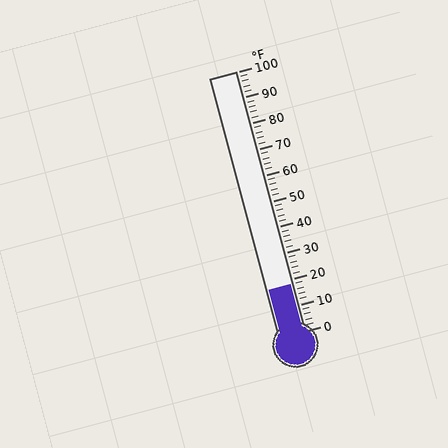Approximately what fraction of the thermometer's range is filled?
The thermometer is filled to approximately 20% of its range.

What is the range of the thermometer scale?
The thermometer scale ranges from 0°F to 100°F.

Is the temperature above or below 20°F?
The temperature is below 20°F.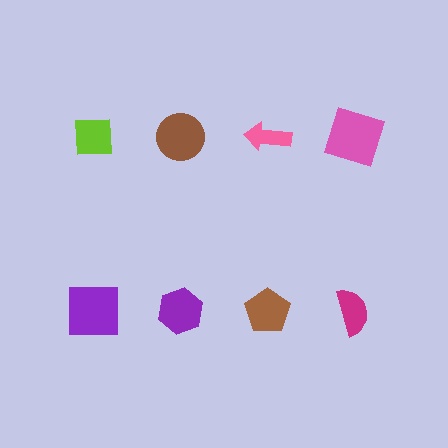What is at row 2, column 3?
A brown pentagon.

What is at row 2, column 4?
A magenta semicircle.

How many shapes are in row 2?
4 shapes.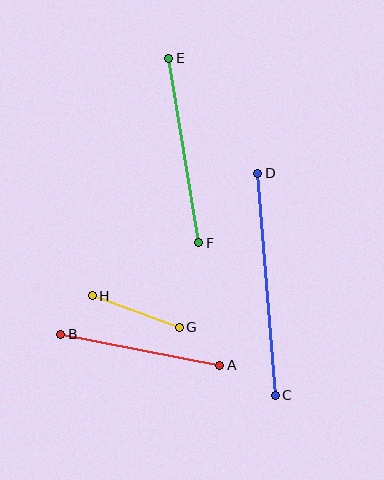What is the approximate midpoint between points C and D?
The midpoint is at approximately (267, 284) pixels.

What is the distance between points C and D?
The distance is approximately 223 pixels.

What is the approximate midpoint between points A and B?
The midpoint is at approximately (140, 350) pixels.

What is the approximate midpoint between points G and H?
The midpoint is at approximately (136, 312) pixels.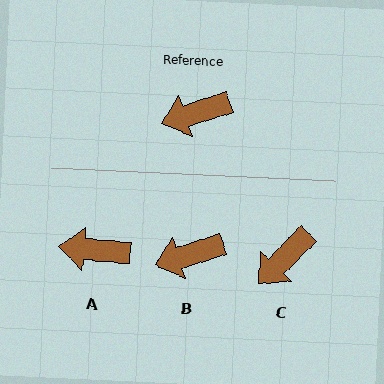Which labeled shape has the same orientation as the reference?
B.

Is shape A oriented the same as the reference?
No, it is off by about 23 degrees.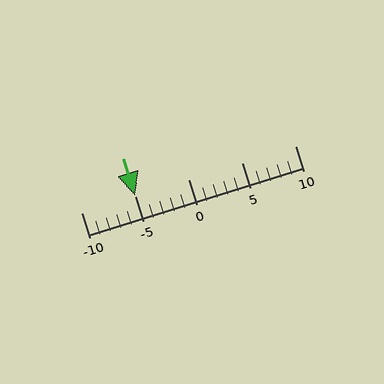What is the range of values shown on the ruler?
The ruler shows values from -10 to 10.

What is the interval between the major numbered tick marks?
The major tick marks are spaced 5 units apart.